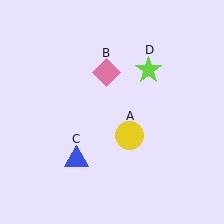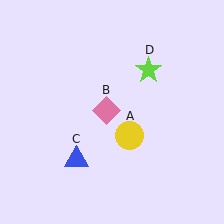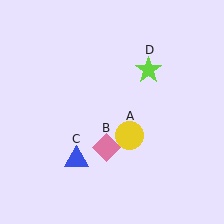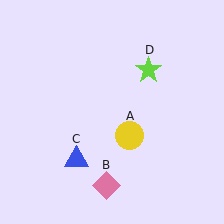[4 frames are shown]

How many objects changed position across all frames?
1 object changed position: pink diamond (object B).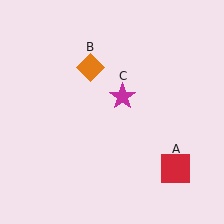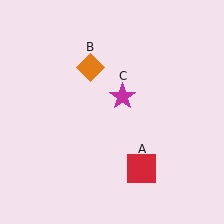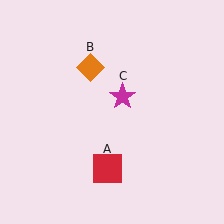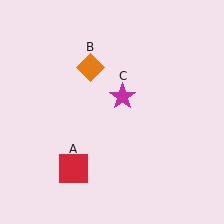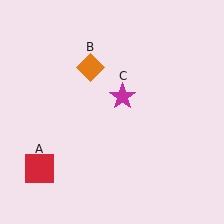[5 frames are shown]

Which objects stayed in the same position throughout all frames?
Orange diamond (object B) and magenta star (object C) remained stationary.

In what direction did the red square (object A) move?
The red square (object A) moved left.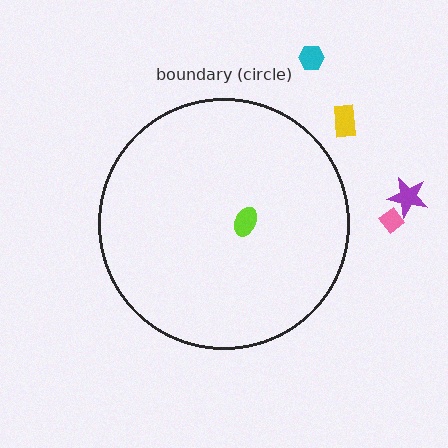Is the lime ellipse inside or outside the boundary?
Inside.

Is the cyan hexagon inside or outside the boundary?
Outside.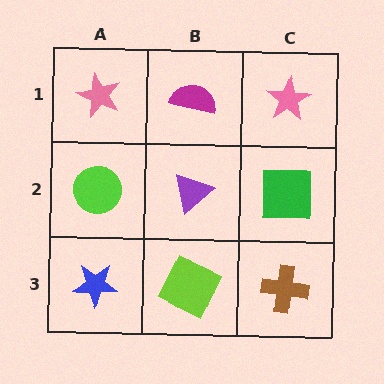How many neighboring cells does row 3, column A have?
2.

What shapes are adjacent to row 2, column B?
A magenta semicircle (row 1, column B), a lime square (row 3, column B), a lime circle (row 2, column A), a green square (row 2, column C).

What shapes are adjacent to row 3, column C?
A green square (row 2, column C), a lime square (row 3, column B).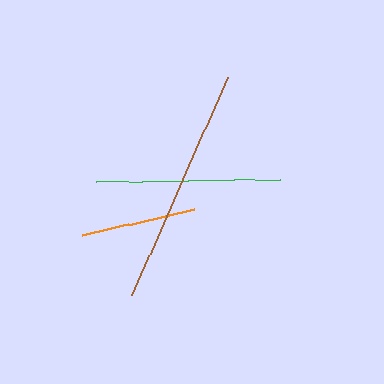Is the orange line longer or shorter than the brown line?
The brown line is longer than the orange line.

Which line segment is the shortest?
The orange line is the shortest at approximately 115 pixels.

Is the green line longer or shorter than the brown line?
The brown line is longer than the green line.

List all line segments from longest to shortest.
From longest to shortest: brown, green, orange.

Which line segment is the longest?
The brown line is the longest at approximately 238 pixels.